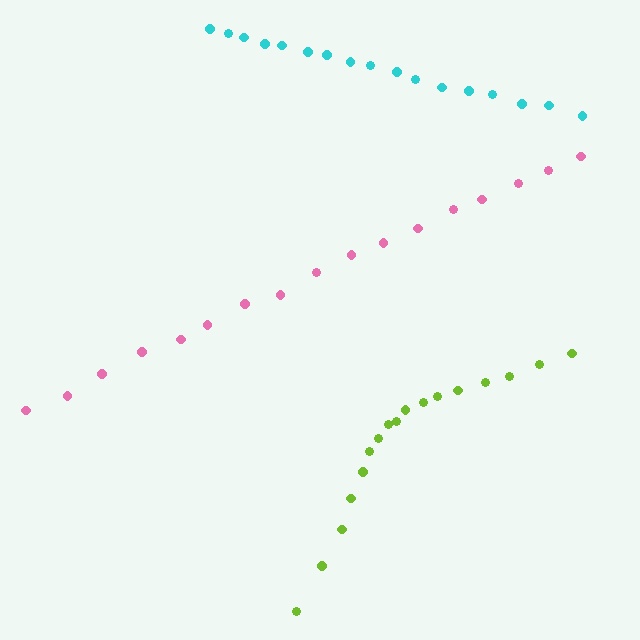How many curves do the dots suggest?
There are 3 distinct paths.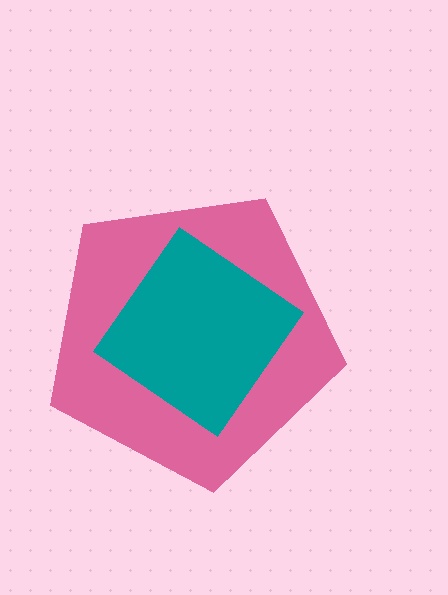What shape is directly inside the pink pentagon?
The teal diamond.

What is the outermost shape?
The pink pentagon.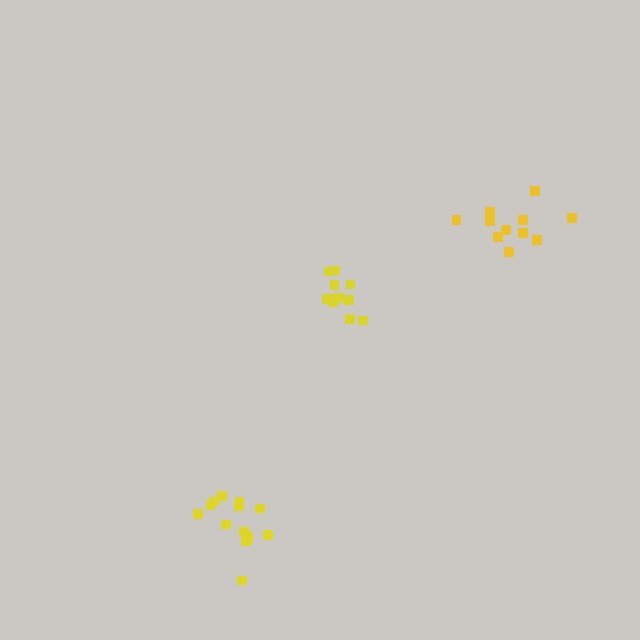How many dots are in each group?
Group 1: 11 dots, Group 2: 11 dots, Group 3: 14 dots (36 total).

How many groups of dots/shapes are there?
There are 3 groups.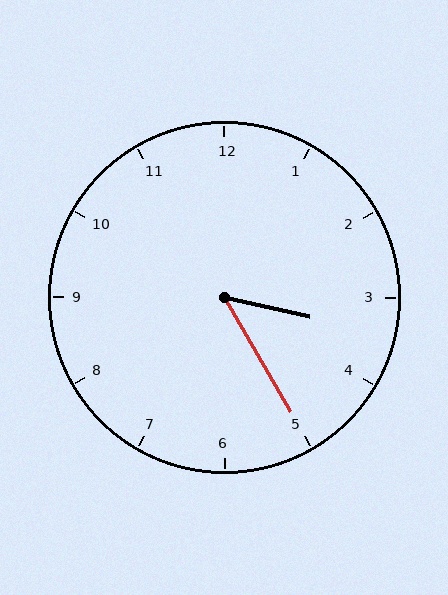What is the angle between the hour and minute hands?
Approximately 48 degrees.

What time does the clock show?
3:25.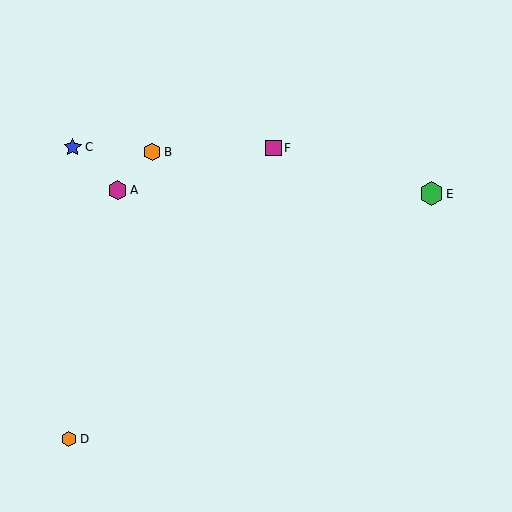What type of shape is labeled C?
Shape C is a blue star.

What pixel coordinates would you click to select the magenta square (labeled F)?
Click at (274, 148) to select the magenta square F.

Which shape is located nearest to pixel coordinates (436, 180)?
The green hexagon (labeled E) at (432, 194) is nearest to that location.